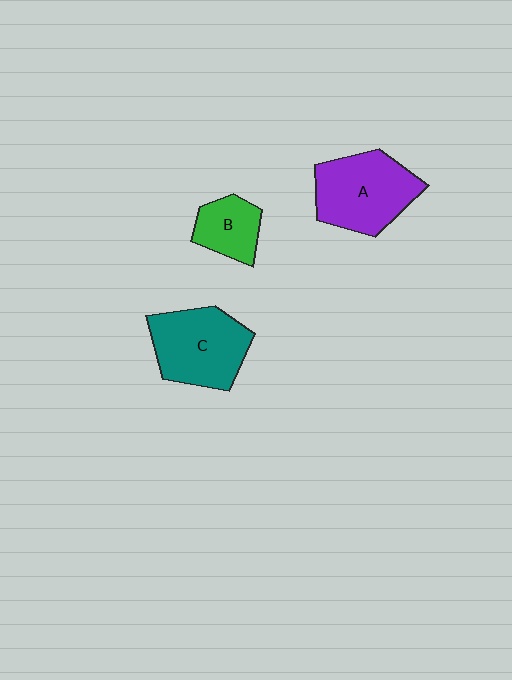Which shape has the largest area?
Shape A (purple).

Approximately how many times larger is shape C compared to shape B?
Approximately 1.9 times.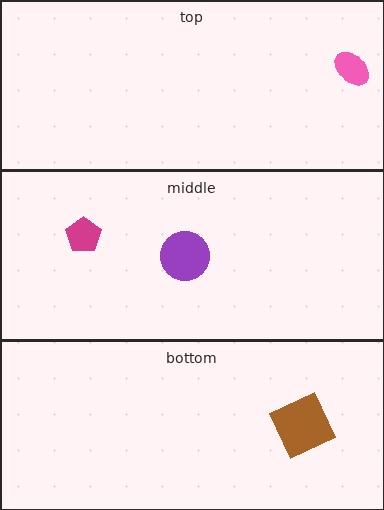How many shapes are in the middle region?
2.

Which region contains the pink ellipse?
The top region.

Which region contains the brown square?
The bottom region.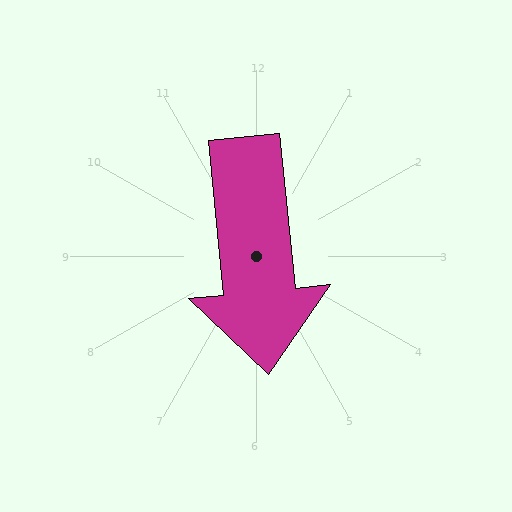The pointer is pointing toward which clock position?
Roughly 6 o'clock.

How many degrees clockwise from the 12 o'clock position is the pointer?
Approximately 174 degrees.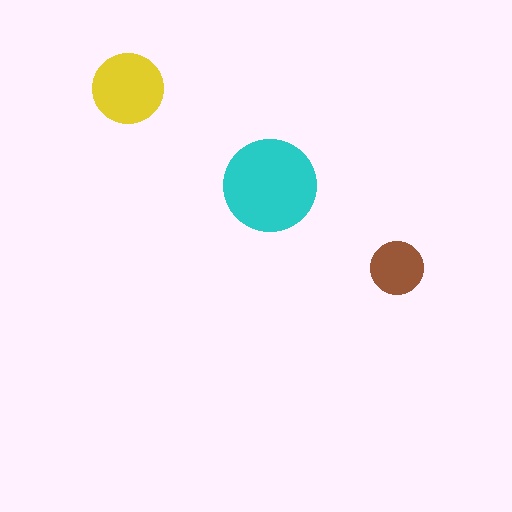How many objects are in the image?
There are 3 objects in the image.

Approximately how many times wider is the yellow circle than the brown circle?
About 1.5 times wider.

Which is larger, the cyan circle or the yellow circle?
The cyan one.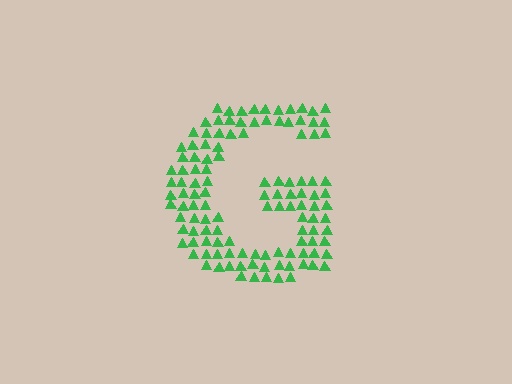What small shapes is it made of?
It is made of small triangles.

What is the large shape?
The large shape is the letter G.